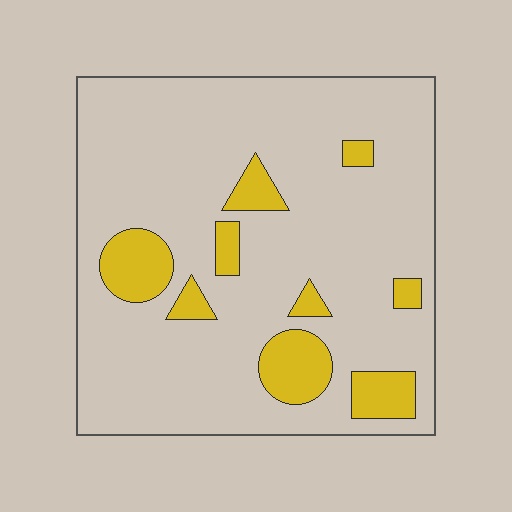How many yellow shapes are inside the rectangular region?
9.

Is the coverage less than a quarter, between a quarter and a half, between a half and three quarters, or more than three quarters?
Less than a quarter.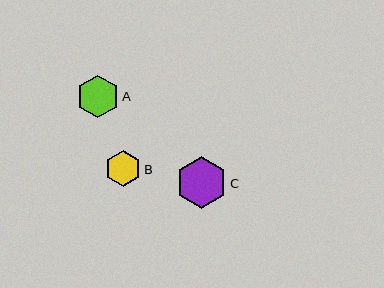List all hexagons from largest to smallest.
From largest to smallest: C, A, B.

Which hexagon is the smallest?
Hexagon B is the smallest with a size of approximately 36 pixels.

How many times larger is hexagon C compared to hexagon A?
Hexagon C is approximately 1.2 times the size of hexagon A.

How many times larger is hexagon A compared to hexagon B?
Hexagon A is approximately 1.2 times the size of hexagon B.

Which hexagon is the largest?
Hexagon C is the largest with a size of approximately 51 pixels.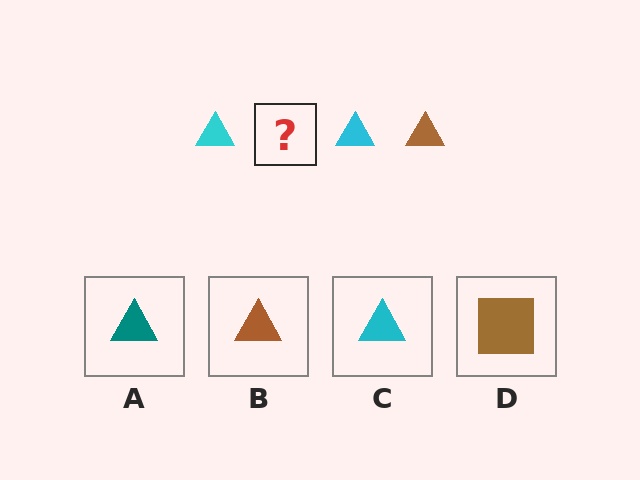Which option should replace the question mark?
Option B.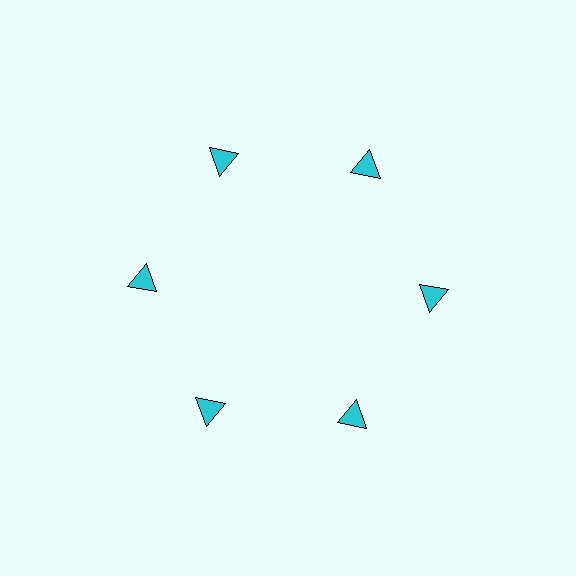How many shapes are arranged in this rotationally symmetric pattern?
There are 6 shapes, arranged in 6 groups of 1.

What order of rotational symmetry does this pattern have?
This pattern has 6-fold rotational symmetry.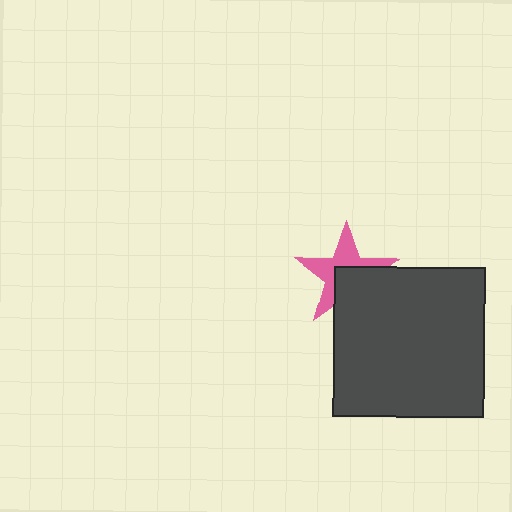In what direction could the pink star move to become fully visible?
The pink star could move toward the upper-left. That would shift it out from behind the dark gray square entirely.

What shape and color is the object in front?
The object in front is a dark gray square.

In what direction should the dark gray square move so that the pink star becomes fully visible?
The dark gray square should move toward the lower-right. That is the shortest direction to clear the overlap and leave the pink star fully visible.